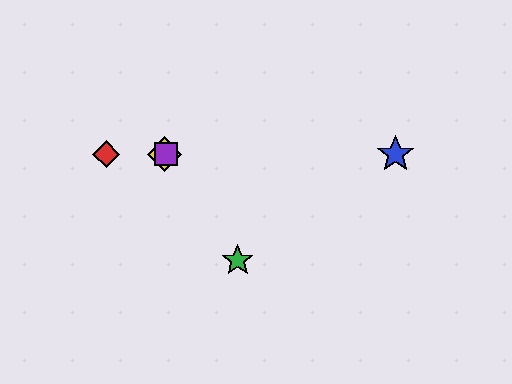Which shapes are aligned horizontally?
The red diamond, the blue star, the yellow diamond, the purple square are aligned horizontally.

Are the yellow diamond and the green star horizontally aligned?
No, the yellow diamond is at y≈154 and the green star is at y≈260.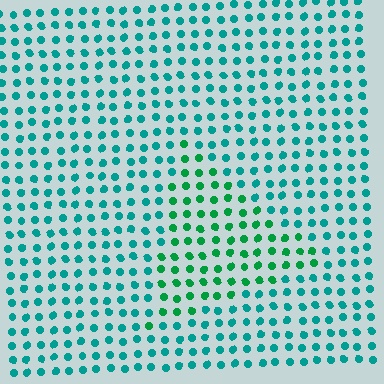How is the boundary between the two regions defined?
The boundary is defined purely by a slight shift in hue (about 33 degrees). Spacing, size, and orientation are identical on both sides.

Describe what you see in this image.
The image is filled with small teal elements in a uniform arrangement. A triangle-shaped region is visible where the elements are tinted to a slightly different hue, forming a subtle color boundary.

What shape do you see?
I see a triangle.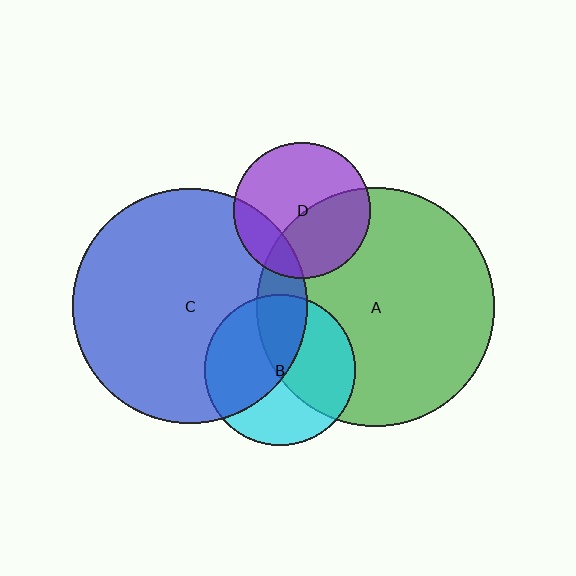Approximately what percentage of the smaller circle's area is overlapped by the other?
Approximately 45%.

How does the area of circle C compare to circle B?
Approximately 2.4 times.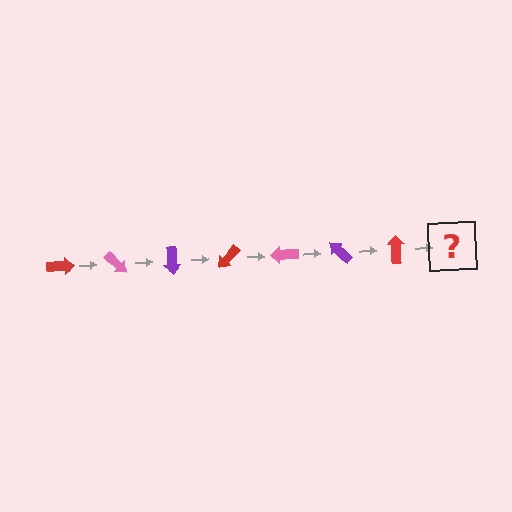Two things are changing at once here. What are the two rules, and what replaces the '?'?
The two rules are that it rotates 45 degrees each step and the color cycles through red, pink, and purple. The '?' should be a pink arrow, rotated 315 degrees from the start.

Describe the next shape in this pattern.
It should be a pink arrow, rotated 315 degrees from the start.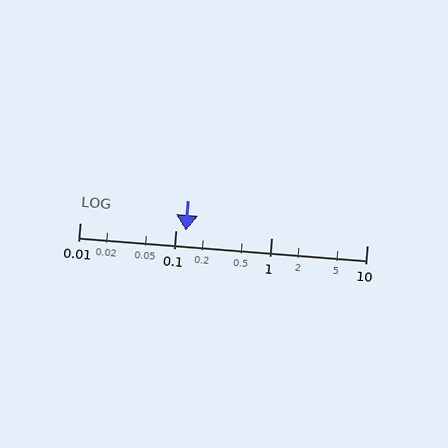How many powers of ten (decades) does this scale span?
The scale spans 3 decades, from 0.01 to 10.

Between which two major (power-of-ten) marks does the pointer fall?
The pointer is between 0.1 and 1.